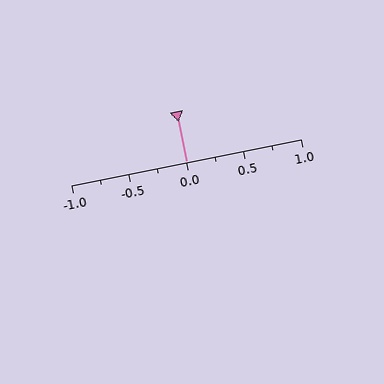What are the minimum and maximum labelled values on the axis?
The axis runs from -1.0 to 1.0.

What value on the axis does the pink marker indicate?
The marker indicates approximately 0.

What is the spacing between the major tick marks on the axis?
The major ticks are spaced 0.5 apart.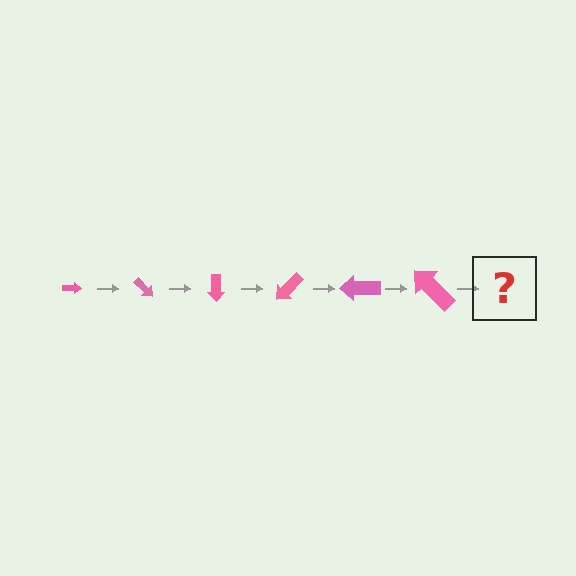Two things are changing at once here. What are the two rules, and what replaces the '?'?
The two rules are that the arrow grows larger each step and it rotates 45 degrees each step. The '?' should be an arrow, larger than the previous one and rotated 270 degrees from the start.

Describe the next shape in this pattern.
It should be an arrow, larger than the previous one and rotated 270 degrees from the start.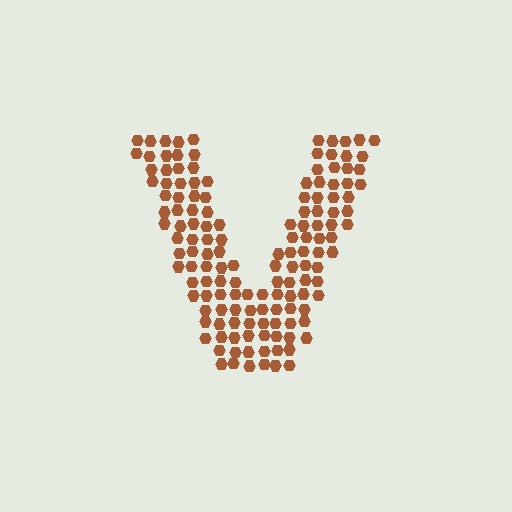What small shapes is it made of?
It is made of small hexagons.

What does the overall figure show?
The overall figure shows the letter V.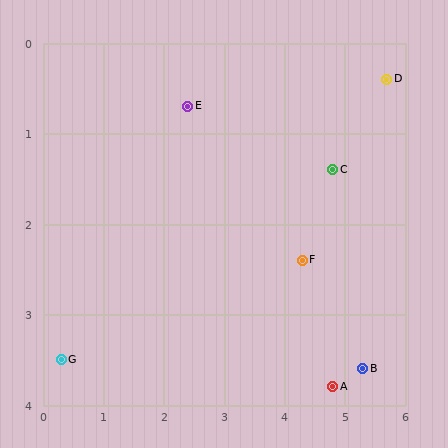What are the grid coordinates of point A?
Point A is at approximately (4.8, 3.8).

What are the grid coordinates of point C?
Point C is at approximately (4.8, 1.4).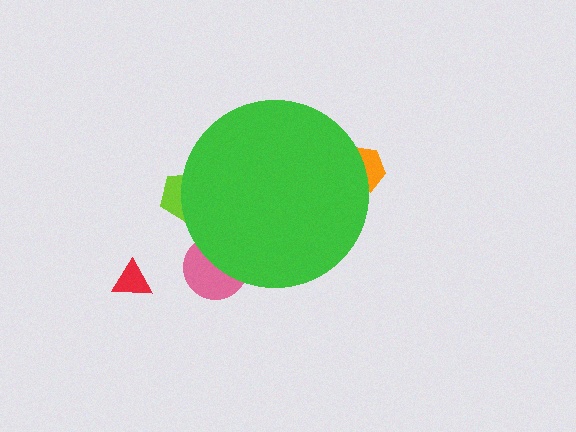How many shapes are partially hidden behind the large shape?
3 shapes are partially hidden.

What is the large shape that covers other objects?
A green circle.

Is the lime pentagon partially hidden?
Yes, the lime pentagon is partially hidden behind the green circle.